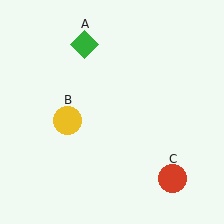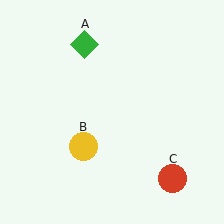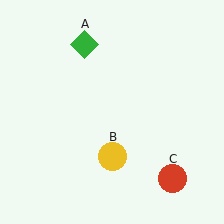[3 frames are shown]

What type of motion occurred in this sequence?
The yellow circle (object B) rotated counterclockwise around the center of the scene.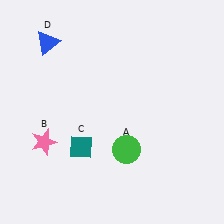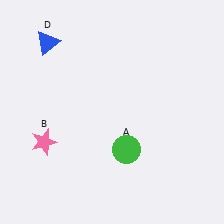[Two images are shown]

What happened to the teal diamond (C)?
The teal diamond (C) was removed in Image 2. It was in the bottom-left area of Image 1.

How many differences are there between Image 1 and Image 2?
There is 1 difference between the two images.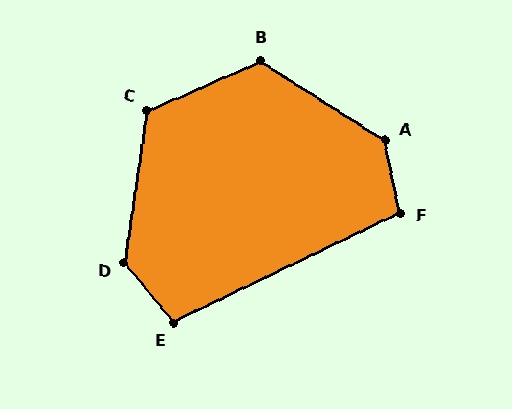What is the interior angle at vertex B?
Approximately 123 degrees (obtuse).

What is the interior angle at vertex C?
Approximately 122 degrees (obtuse).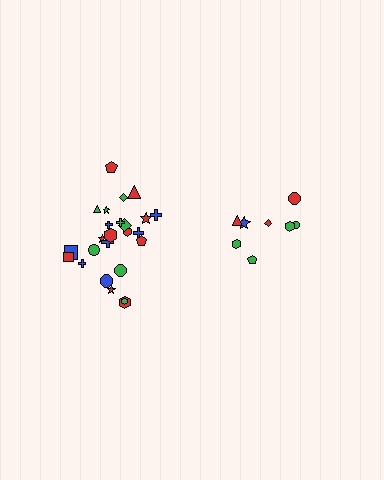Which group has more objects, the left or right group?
The left group.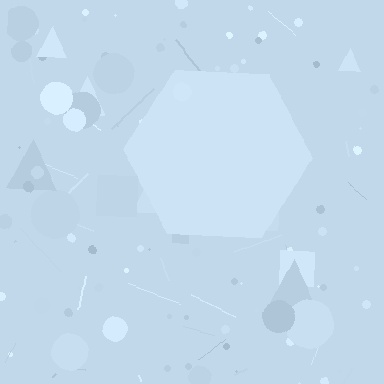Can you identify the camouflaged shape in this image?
The camouflaged shape is a hexagon.